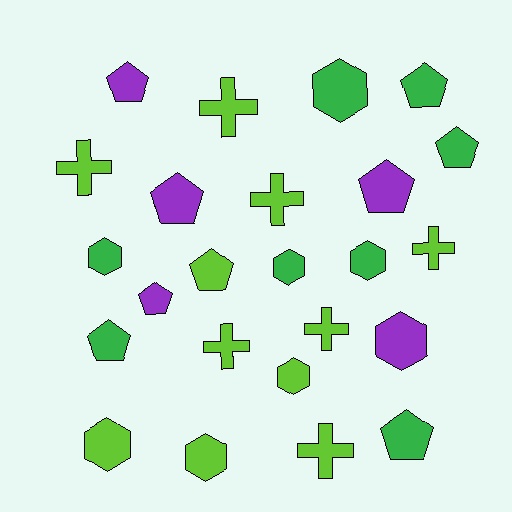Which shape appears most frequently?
Pentagon, with 9 objects.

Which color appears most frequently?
Lime, with 11 objects.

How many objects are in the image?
There are 24 objects.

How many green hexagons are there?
There are 4 green hexagons.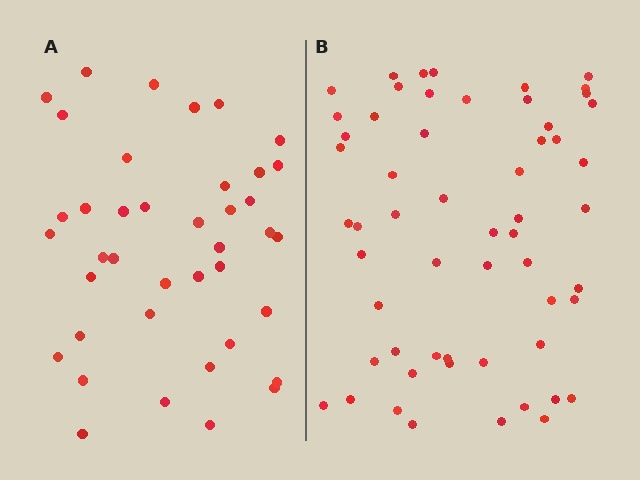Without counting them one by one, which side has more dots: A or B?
Region B (the right region) has more dots.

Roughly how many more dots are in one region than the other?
Region B has approximately 15 more dots than region A.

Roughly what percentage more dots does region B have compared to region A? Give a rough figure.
About 40% more.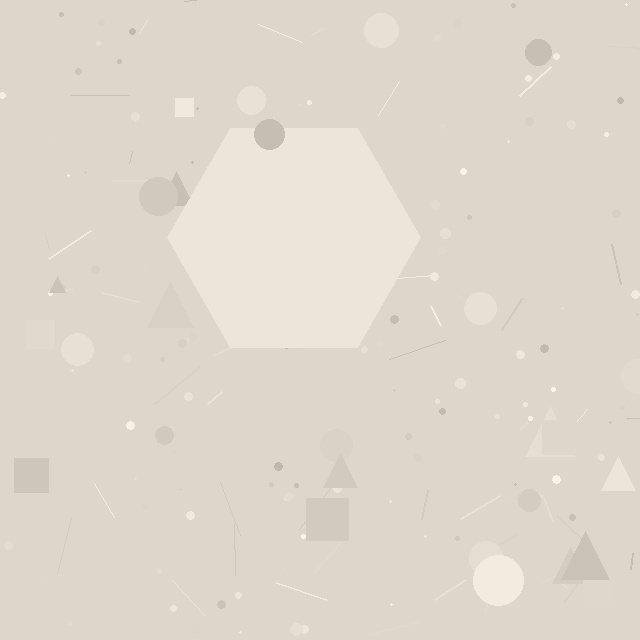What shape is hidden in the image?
A hexagon is hidden in the image.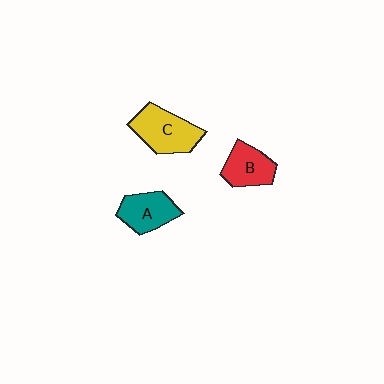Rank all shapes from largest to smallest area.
From largest to smallest: C (yellow), A (teal), B (red).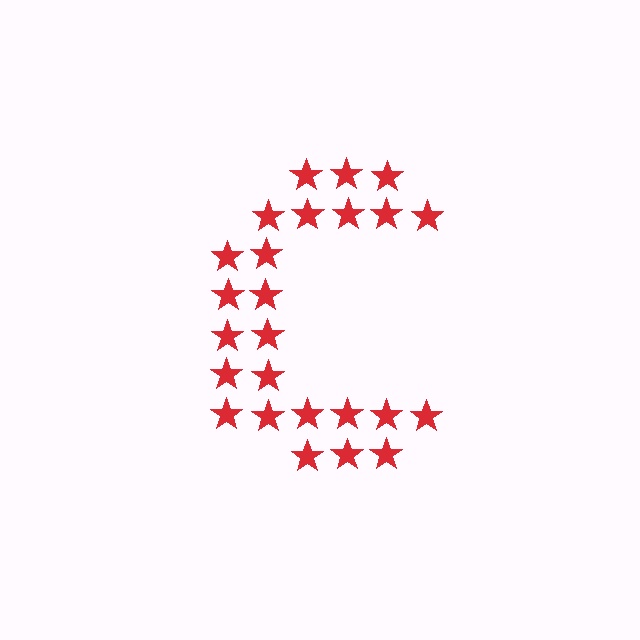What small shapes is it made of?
It is made of small stars.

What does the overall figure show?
The overall figure shows the letter C.